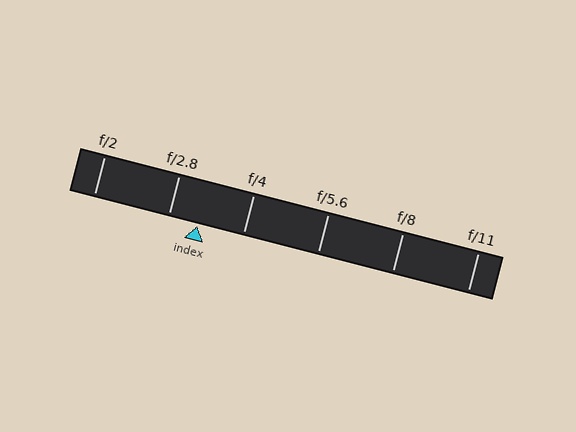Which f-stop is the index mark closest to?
The index mark is closest to f/2.8.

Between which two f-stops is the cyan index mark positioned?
The index mark is between f/2.8 and f/4.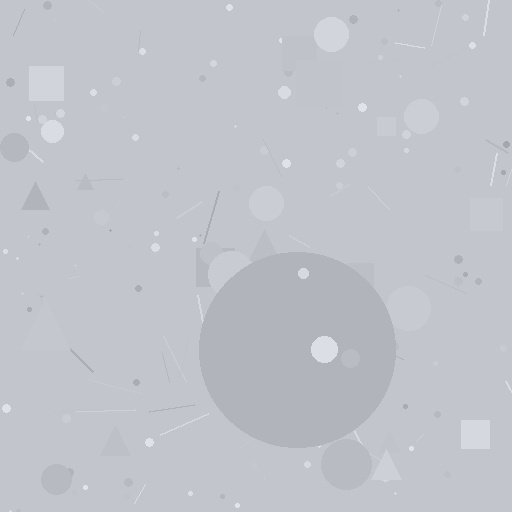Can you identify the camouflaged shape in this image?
The camouflaged shape is a circle.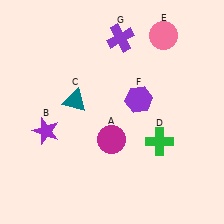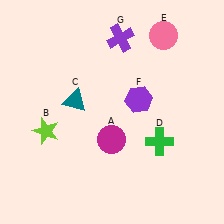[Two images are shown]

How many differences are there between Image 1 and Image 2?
There is 1 difference between the two images.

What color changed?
The star (B) changed from purple in Image 1 to lime in Image 2.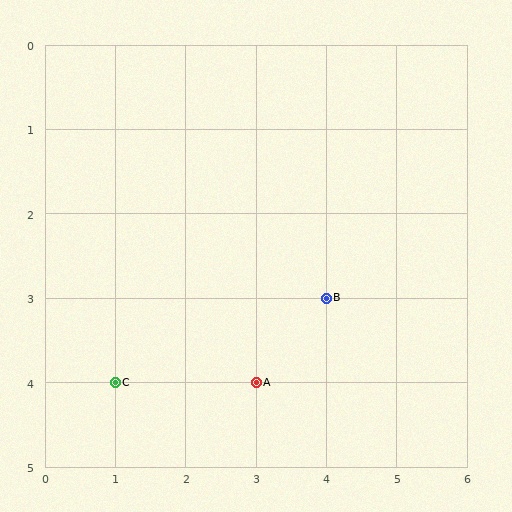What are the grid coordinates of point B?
Point B is at grid coordinates (4, 3).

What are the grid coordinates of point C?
Point C is at grid coordinates (1, 4).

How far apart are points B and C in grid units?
Points B and C are 3 columns and 1 row apart (about 3.2 grid units diagonally).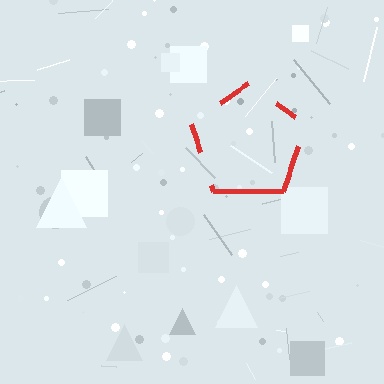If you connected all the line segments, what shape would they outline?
They would outline a pentagon.